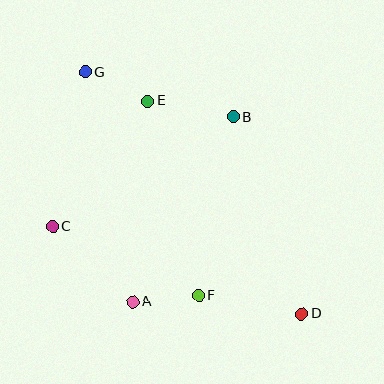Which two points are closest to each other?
Points A and F are closest to each other.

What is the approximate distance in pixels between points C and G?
The distance between C and G is approximately 158 pixels.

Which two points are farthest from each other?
Points D and G are farthest from each other.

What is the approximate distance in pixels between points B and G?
The distance between B and G is approximately 155 pixels.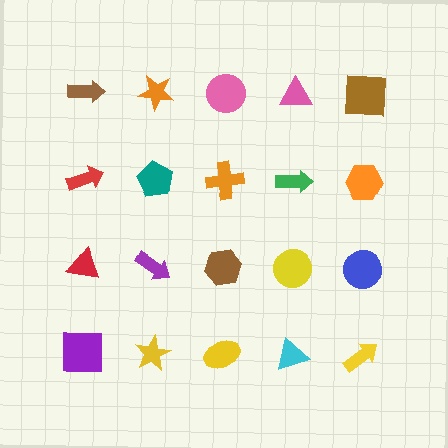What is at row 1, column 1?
A brown arrow.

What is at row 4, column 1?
A purple square.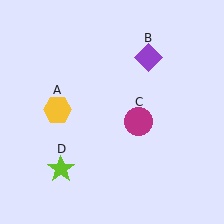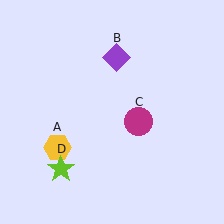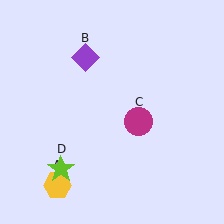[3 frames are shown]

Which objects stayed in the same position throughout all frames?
Magenta circle (object C) and lime star (object D) remained stationary.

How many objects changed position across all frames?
2 objects changed position: yellow hexagon (object A), purple diamond (object B).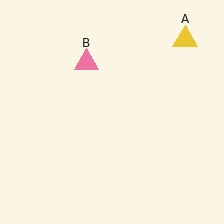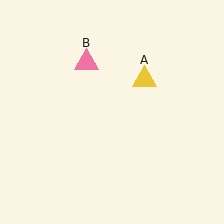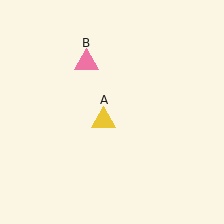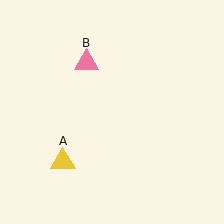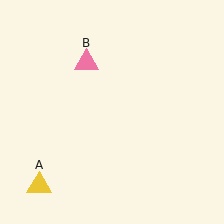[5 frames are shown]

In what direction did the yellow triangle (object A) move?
The yellow triangle (object A) moved down and to the left.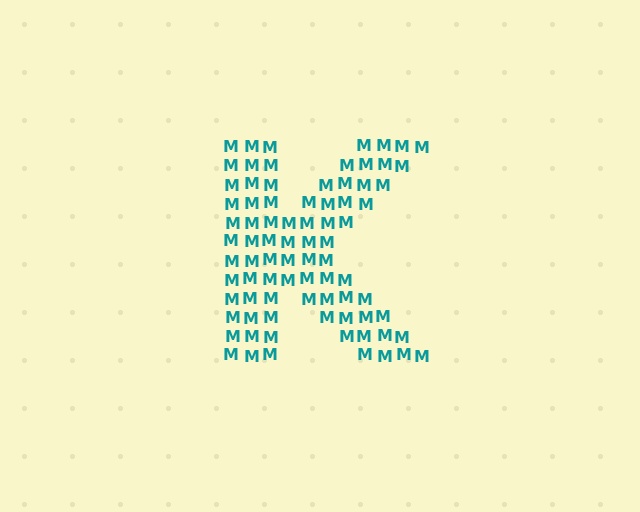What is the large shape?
The large shape is the letter K.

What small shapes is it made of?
It is made of small letter M's.